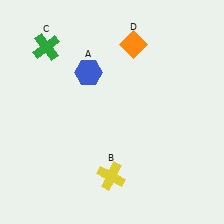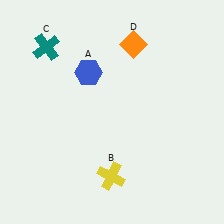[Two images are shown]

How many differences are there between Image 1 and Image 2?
There is 1 difference between the two images.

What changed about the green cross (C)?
In Image 1, C is green. In Image 2, it changed to teal.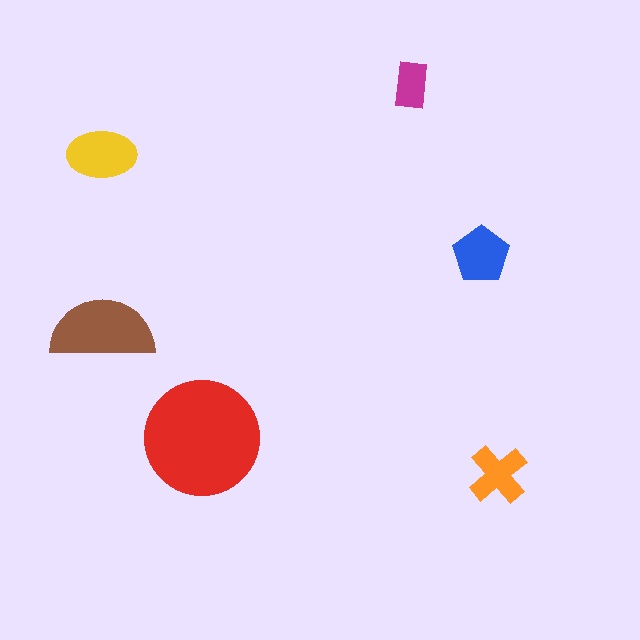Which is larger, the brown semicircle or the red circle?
The red circle.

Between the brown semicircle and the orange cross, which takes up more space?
The brown semicircle.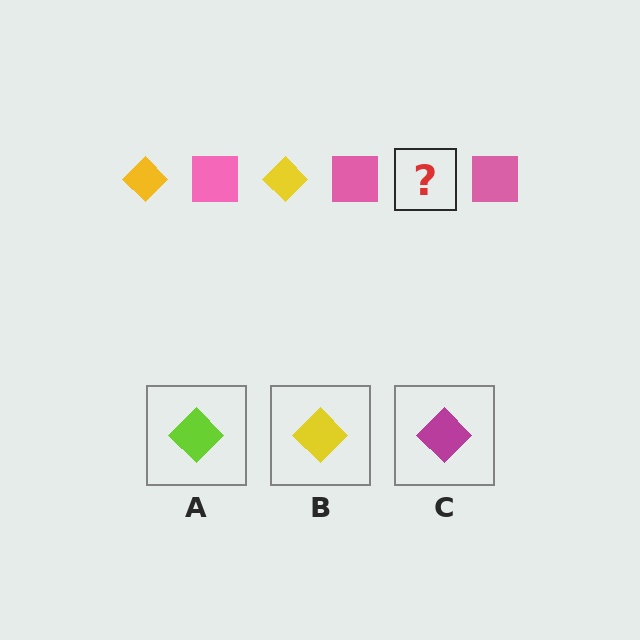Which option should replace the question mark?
Option B.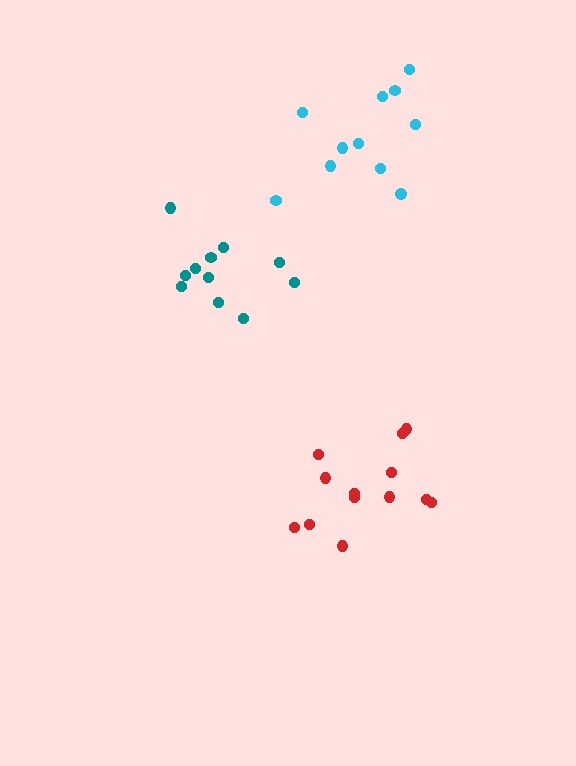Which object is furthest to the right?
The cyan cluster is rightmost.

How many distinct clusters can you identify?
There are 3 distinct clusters.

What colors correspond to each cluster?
The clusters are colored: teal, red, cyan.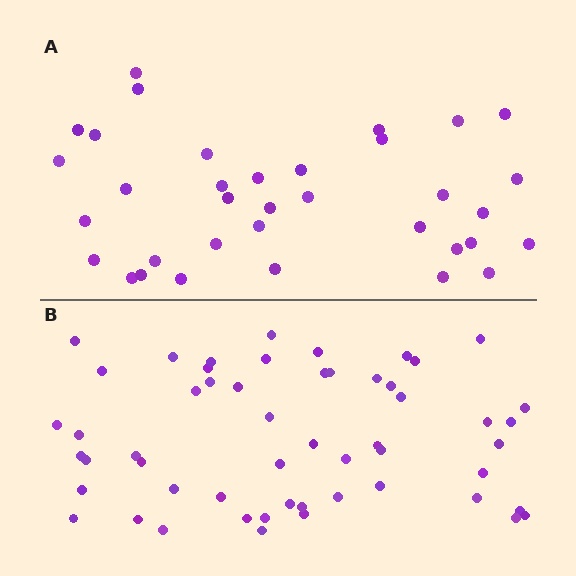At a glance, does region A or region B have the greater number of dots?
Region B (the bottom region) has more dots.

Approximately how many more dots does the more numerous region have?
Region B has approximately 20 more dots than region A.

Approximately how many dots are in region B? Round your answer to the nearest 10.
About 50 dots. (The exact count is 54, which rounds to 50.)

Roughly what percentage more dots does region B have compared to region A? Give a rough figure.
About 55% more.